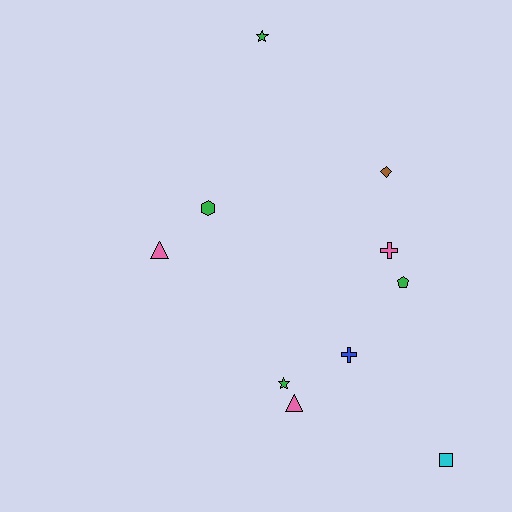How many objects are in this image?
There are 10 objects.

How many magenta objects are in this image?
There are no magenta objects.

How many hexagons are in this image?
There is 1 hexagon.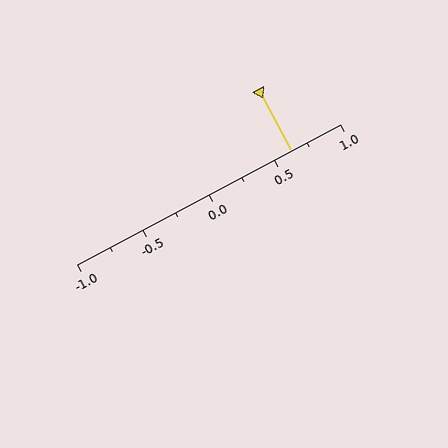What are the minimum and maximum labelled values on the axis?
The axis runs from -1.0 to 1.0.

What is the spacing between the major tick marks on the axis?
The major ticks are spaced 0.5 apart.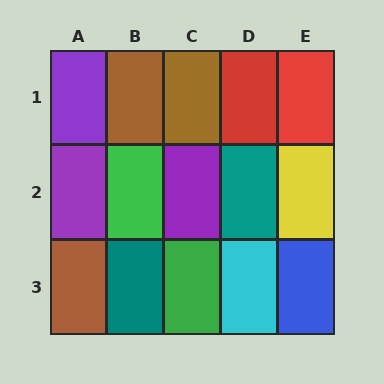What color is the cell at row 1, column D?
Red.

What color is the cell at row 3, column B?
Teal.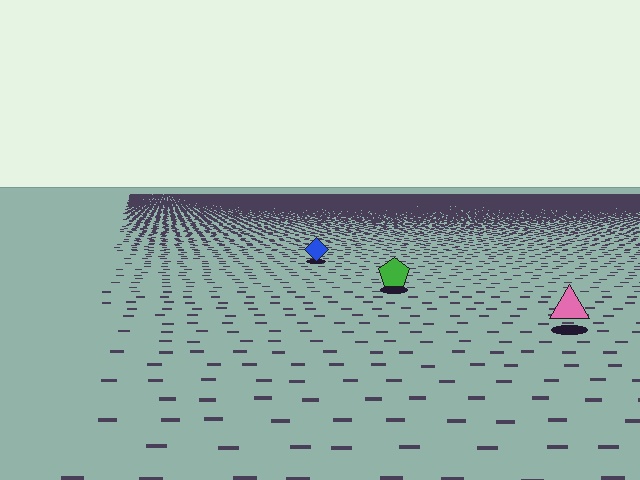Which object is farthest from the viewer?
The blue diamond is farthest from the viewer. It appears smaller and the ground texture around it is denser.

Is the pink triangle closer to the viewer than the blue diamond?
Yes. The pink triangle is closer — you can tell from the texture gradient: the ground texture is coarser near it.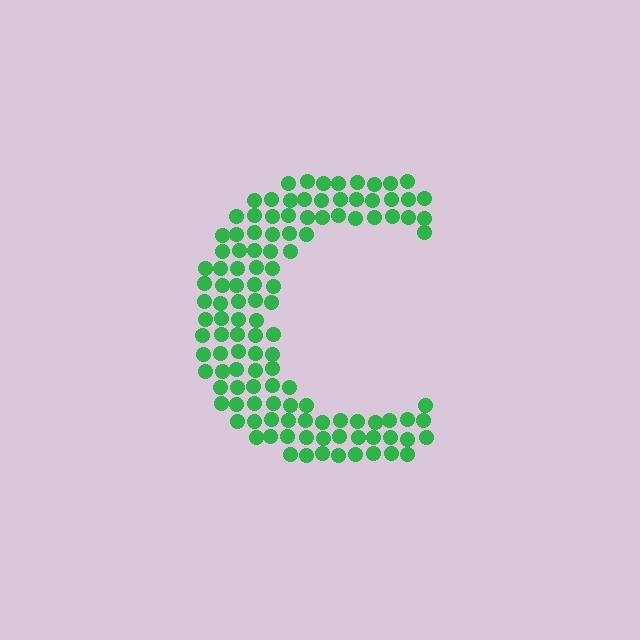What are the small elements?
The small elements are circles.